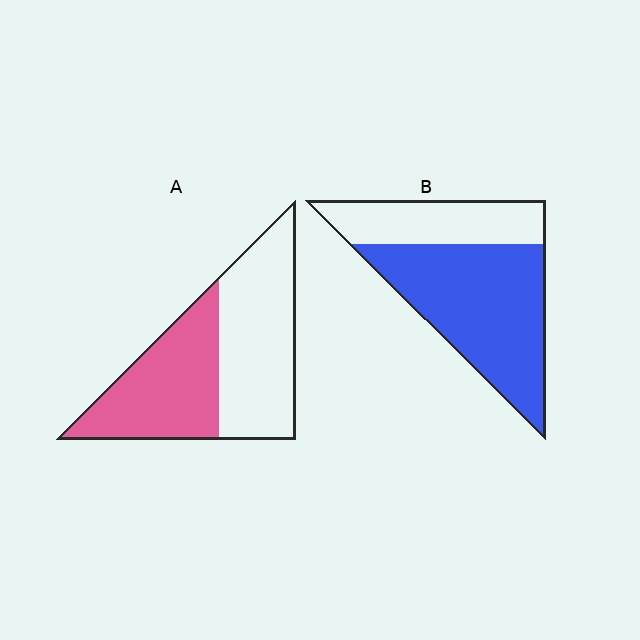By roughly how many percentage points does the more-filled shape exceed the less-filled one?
By roughly 20 percentage points (B over A).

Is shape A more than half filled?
Roughly half.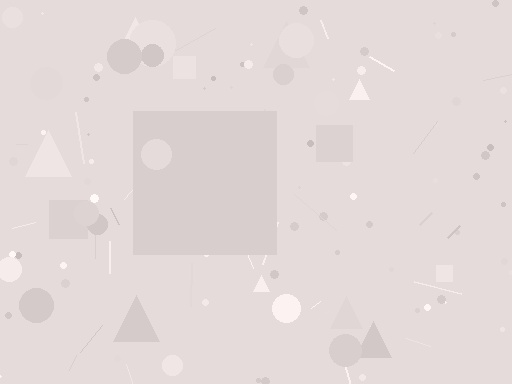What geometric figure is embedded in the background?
A square is embedded in the background.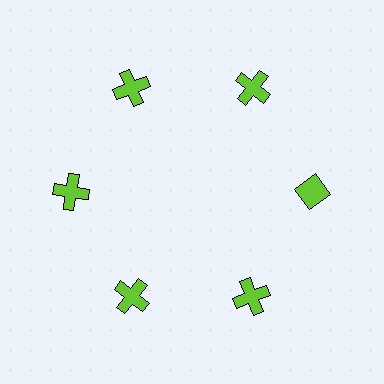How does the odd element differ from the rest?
It has a different shape: diamond instead of cross.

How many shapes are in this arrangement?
There are 6 shapes arranged in a ring pattern.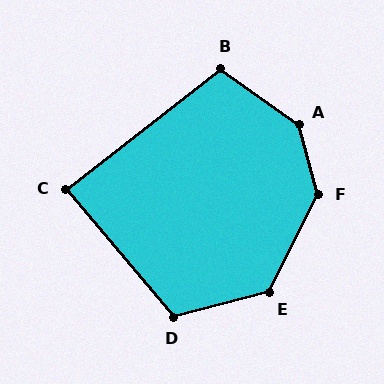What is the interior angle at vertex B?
Approximately 107 degrees (obtuse).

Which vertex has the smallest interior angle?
C, at approximately 88 degrees.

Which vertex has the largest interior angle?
A, at approximately 141 degrees.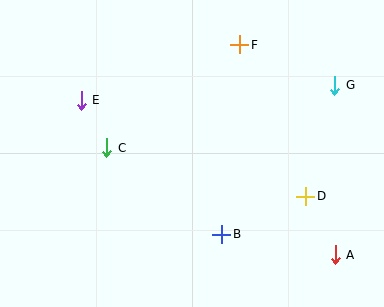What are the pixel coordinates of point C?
Point C is at (107, 148).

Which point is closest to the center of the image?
Point C at (107, 148) is closest to the center.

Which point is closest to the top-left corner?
Point E is closest to the top-left corner.